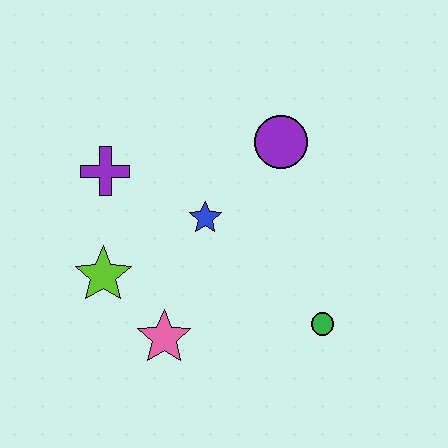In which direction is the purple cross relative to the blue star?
The purple cross is to the left of the blue star.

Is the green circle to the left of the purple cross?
No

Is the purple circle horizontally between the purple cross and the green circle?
Yes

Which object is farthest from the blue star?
The green circle is farthest from the blue star.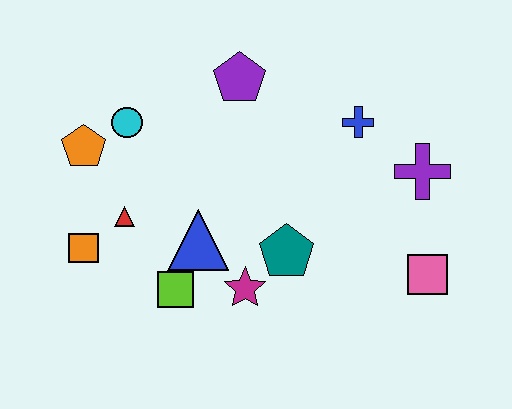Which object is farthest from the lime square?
The purple cross is farthest from the lime square.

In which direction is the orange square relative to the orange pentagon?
The orange square is below the orange pentagon.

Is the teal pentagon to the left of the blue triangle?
No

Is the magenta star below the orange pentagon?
Yes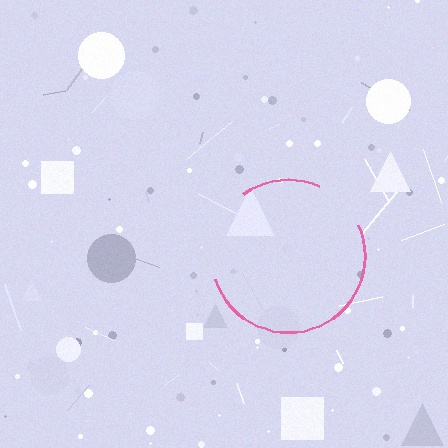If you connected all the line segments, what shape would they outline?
They would outline a circle.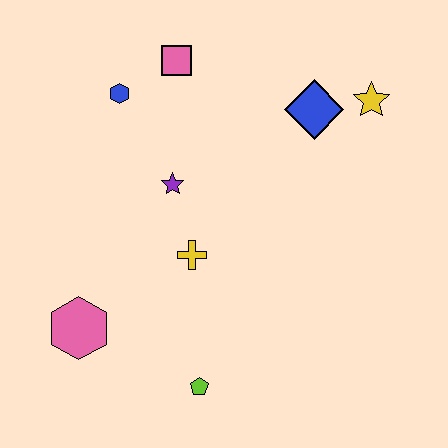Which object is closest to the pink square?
The blue hexagon is closest to the pink square.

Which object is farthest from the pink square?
The lime pentagon is farthest from the pink square.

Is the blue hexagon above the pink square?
No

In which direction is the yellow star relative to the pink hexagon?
The yellow star is to the right of the pink hexagon.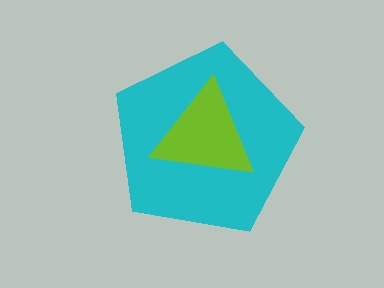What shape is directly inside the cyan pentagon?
The lime triangle.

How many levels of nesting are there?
2.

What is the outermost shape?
The cyan pentagon.